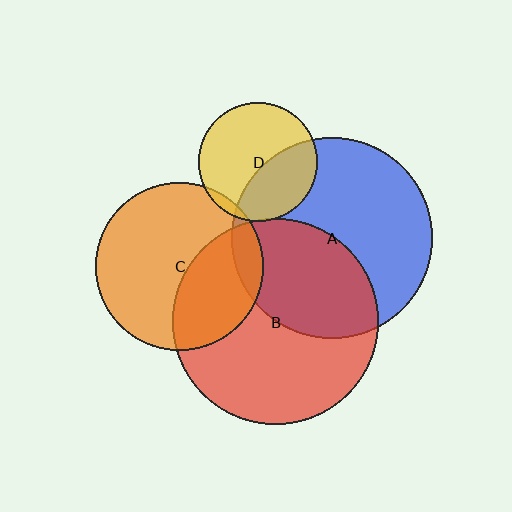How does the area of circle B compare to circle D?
Approximately 3.0 times.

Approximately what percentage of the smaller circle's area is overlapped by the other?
Approximately 5%.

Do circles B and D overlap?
Yes.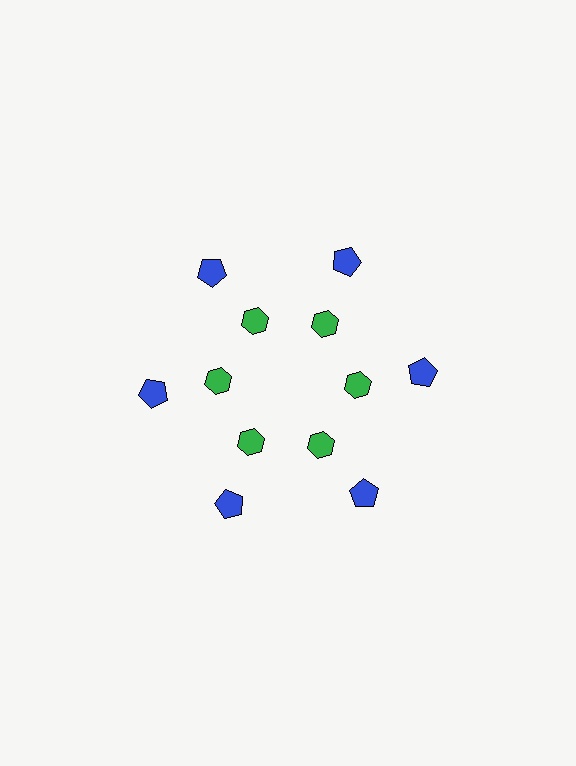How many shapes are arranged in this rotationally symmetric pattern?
There are 12 shapes, arranged in 6 groups of 2.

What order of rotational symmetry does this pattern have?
This pattern has 6-fold rotational symmetry.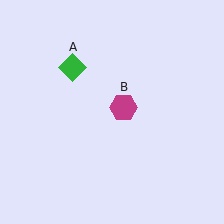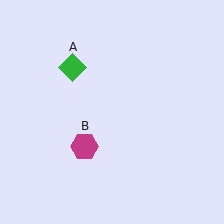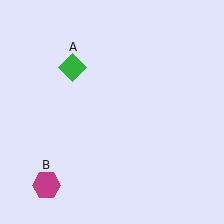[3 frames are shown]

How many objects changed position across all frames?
1 object changed position: magenta hexagon (object B).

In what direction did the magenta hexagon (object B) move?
The magenta hexagon (object B) moved down and to the left.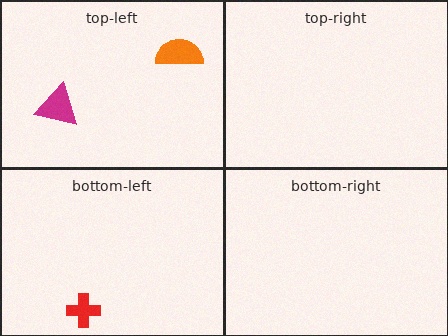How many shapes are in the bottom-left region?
1.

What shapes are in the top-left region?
The magenta triangle, the orange semicircle.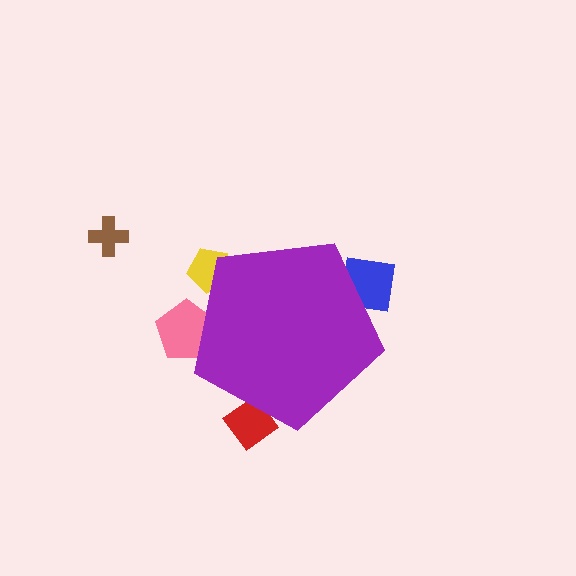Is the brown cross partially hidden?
No, the brown cross is fully visible.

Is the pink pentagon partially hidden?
Yes, the pink pentagon is partially hidden behind the purple pentagon.